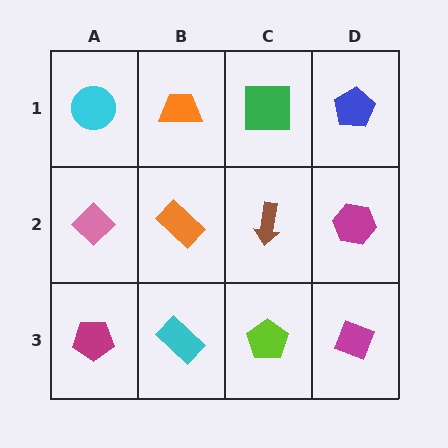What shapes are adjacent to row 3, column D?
A magenta hexagon (row 2, column D), a lime pentagon (row 3, column C).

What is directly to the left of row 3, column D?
A lime pentagon.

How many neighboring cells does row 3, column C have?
3.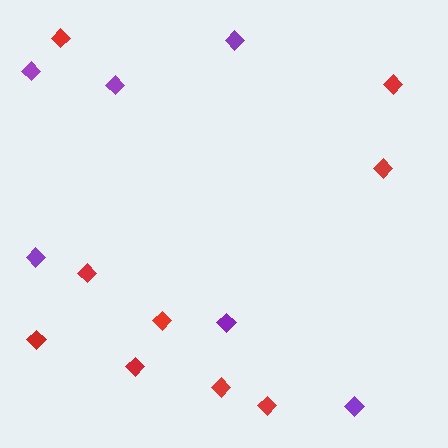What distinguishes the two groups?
There are 2 groups: one group of red diamonds (9) and one group of purple diamonds (6).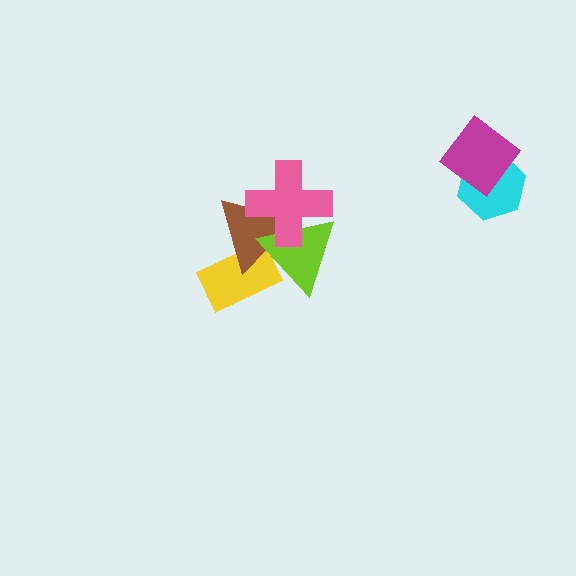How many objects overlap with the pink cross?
2 objects overlap with the pink cross.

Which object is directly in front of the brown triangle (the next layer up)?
The lime triangle is directly in front of the brown triangle.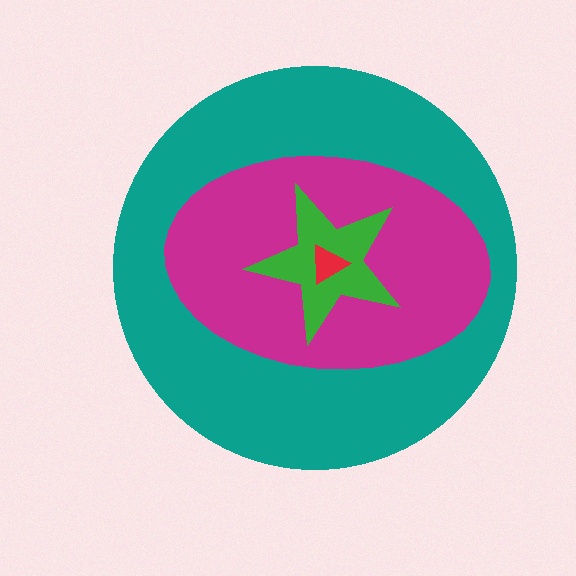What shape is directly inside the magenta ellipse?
The green star.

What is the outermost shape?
The teal circle.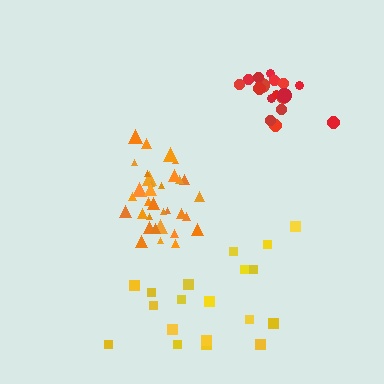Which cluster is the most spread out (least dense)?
Yellow.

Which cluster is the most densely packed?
Orange.